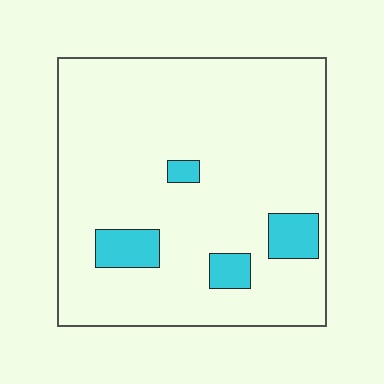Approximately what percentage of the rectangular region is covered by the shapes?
Approximately 10%.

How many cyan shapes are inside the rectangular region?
4.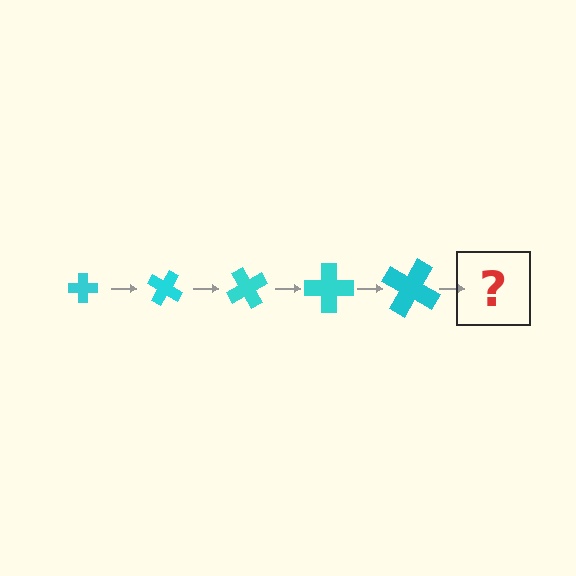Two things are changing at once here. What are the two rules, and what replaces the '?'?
The two rules are that the cross grows larger each step and it rotates 30 degrees each step. The '?' should be a cross, larger than the previous one and rotated 150 degrees from the start.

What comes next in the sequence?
The next element should be a cross, larger than the previous one and rotated 150 degrees from the start.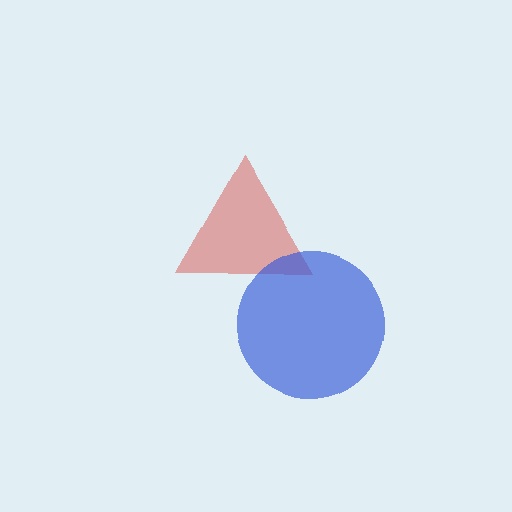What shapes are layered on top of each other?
The layered shapes are: a red triangle, a blue circle.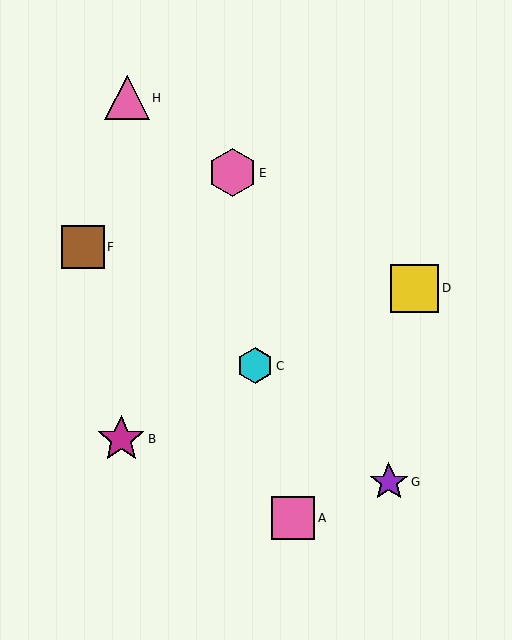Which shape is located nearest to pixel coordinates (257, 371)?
The cyan hexagon (labeled C) at (255, 366) is nearest to that location.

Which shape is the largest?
The yellow square (labeled D) is the largest.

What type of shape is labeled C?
Shape C is a cyan hexagon.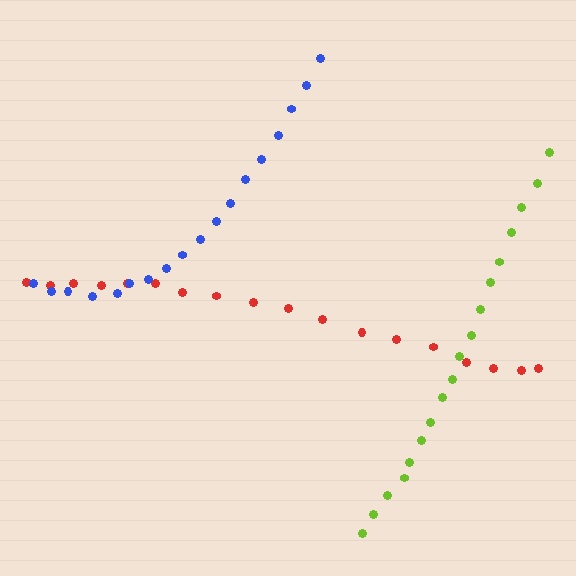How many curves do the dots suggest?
There are 3 distinct paths.